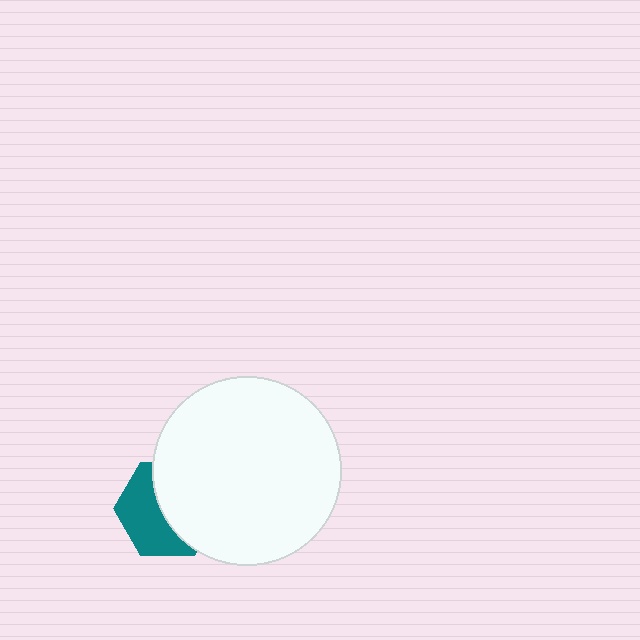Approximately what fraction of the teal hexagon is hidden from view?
Roughly 53% of the teal hexagon is hidden behind the white circle.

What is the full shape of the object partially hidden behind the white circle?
The partially hidden object is a teal hexagon.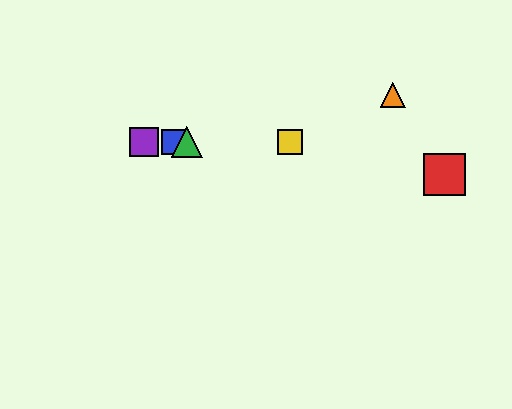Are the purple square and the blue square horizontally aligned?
Yes, both are at y≈142.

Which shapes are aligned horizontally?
The blue square, the green triangle, the yellow square, the purple square are aligned horizontally.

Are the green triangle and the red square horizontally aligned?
No, the green triangle is at y≈142 and the red square is at y≈174.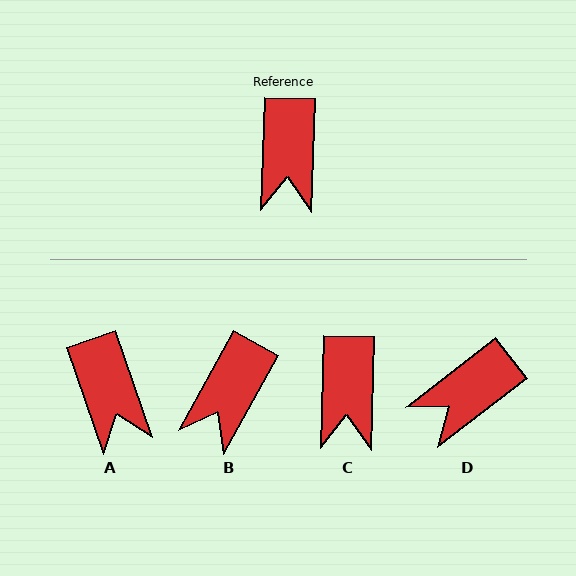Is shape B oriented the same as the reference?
No, it is off by about 27 degrees.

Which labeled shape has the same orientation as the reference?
C.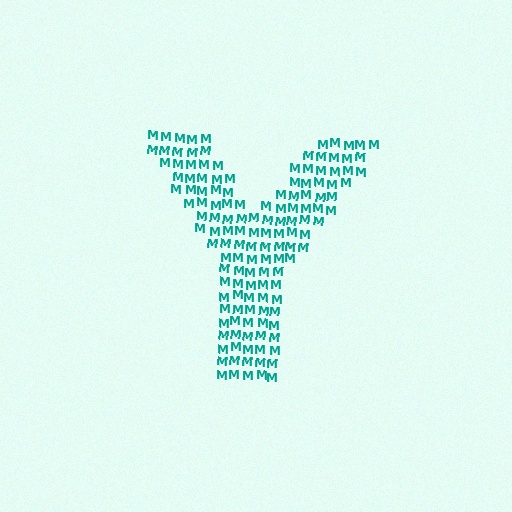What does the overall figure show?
The overall figure shows the letter Y.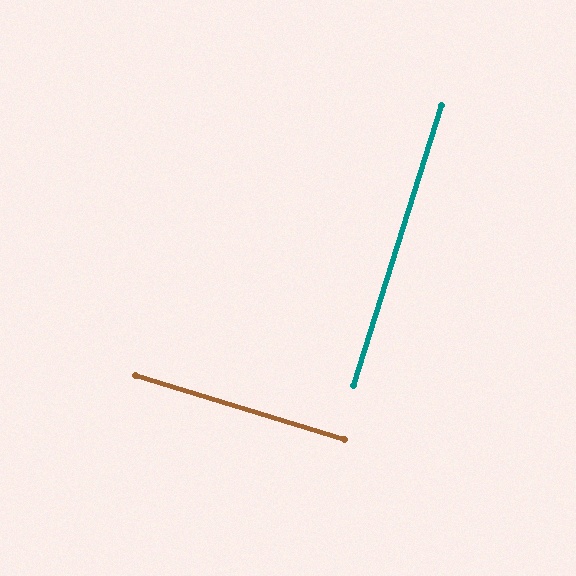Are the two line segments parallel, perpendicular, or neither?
Perpendicular — they meet at approximately 90°.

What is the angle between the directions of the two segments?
Approximately 90 degrees.